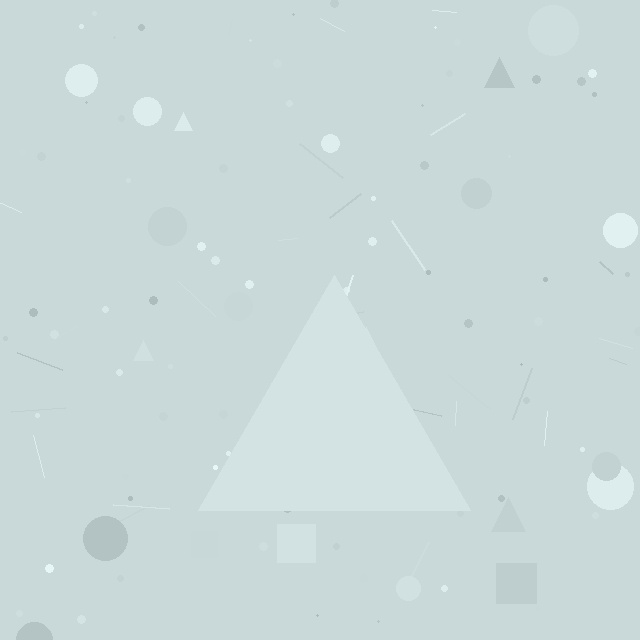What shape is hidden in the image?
A triangle is hidden in the image.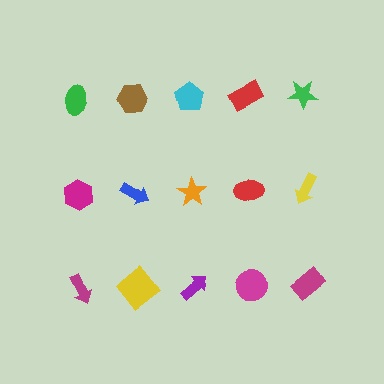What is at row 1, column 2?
A brown hexagon.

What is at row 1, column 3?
A cyan pentagon.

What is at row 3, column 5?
A magenta rectangle.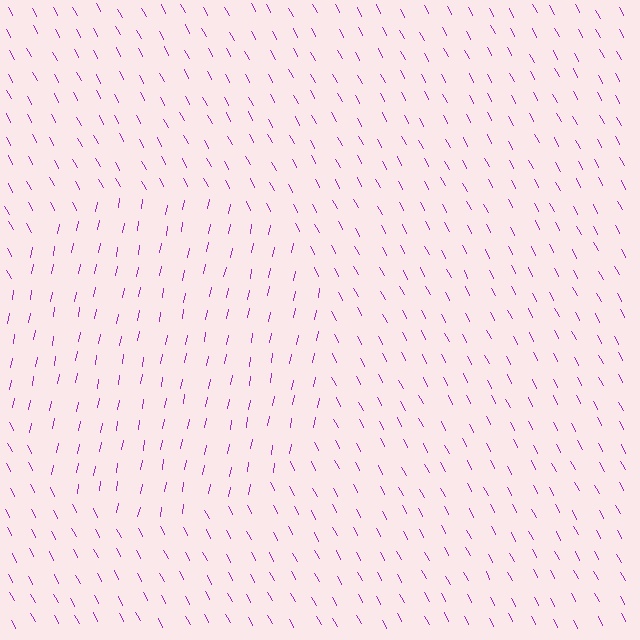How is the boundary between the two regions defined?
The boundary is defined purely by a change in line orientation (approximately 39 degrees difference). All lines are the same color and thickness.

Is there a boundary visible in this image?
Yes, there is a texture boundary formed by a change in line orientation.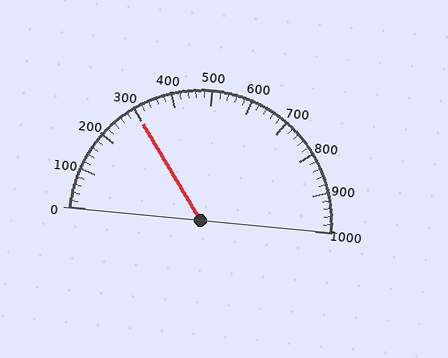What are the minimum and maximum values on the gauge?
The gauge ranges from 0 to 1000.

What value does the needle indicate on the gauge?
The needle indicates approximately 300.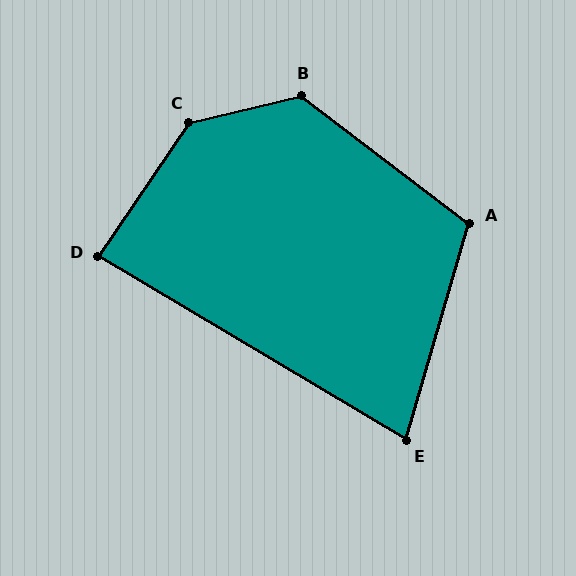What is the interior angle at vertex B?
Approximately 129 degrees (obtuse).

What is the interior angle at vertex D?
Approximately 87 degrees (approximately right).